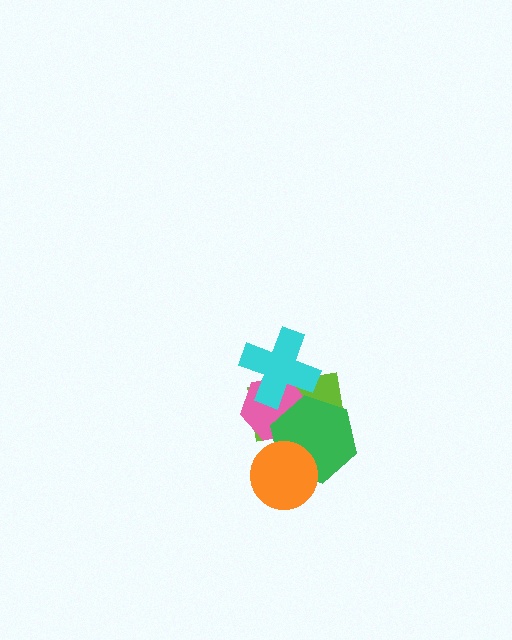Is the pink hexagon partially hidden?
Yes, it is partially covered by another shape.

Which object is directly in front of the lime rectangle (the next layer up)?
The pink hexagon is directly in front of the lime rectangle.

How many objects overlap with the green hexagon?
3 objects overlap with the green hexagon.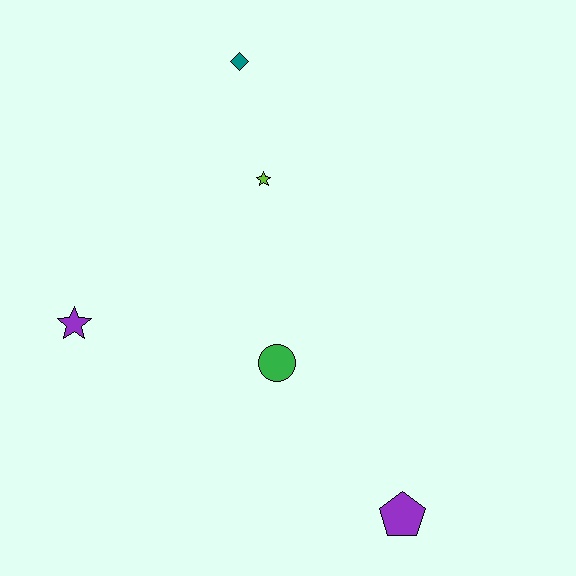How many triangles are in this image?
There are no triangles.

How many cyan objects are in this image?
There are no cyan objects.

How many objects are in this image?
There are 5 objects.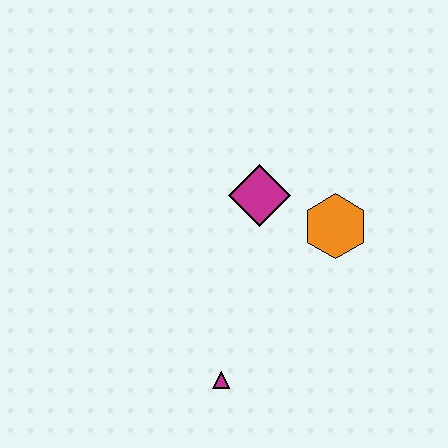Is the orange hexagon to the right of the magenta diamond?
Yes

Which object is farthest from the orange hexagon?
The magenta triangle is farthest from the orange hexagon.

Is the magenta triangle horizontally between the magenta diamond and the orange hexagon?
No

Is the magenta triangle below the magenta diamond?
Yes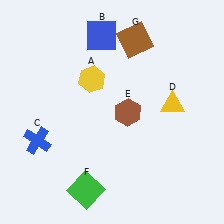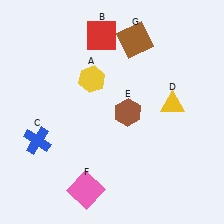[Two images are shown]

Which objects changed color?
B changed from blue to red. F changed from green to pink.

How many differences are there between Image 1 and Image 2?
There are 2 differences between the two images.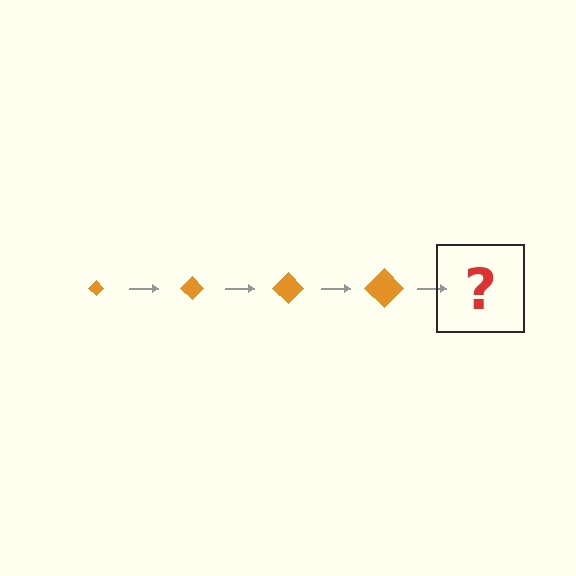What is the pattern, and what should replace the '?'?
The pattern is that the diamond gets progressively larger each step. The '?' should be an orange diamond, larger than the previous one.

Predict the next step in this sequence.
The next step is an orange diamond, larger than the previous one.